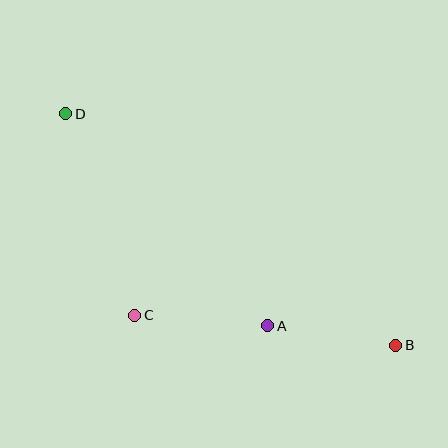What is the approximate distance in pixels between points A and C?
The distance between A and C is approximately 133 pixels.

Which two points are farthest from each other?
Points B and D are farthest from each other.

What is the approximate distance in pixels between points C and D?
The distance between C and D is approximately 213 pixels.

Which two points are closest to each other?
Points A and B are closest to each other.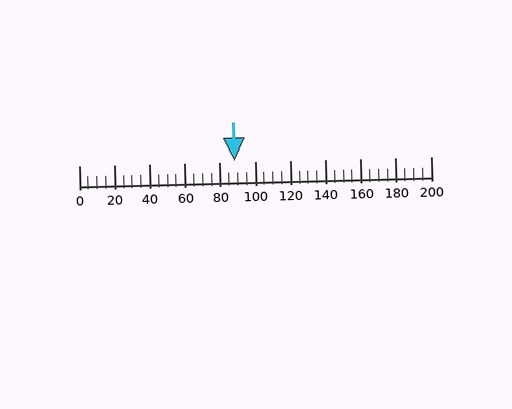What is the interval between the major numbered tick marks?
The major tick marks are spaced 20 units apart.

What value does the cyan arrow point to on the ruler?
The cyan arrow points to approximately 88.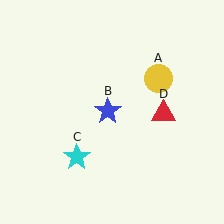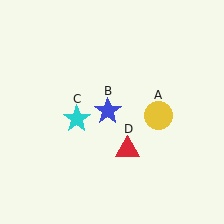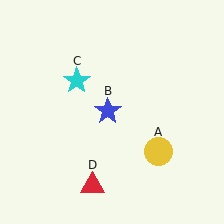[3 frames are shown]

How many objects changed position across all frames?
3 objects changed position: yellow circle (object A), cyan star (object C), red triangle (object D).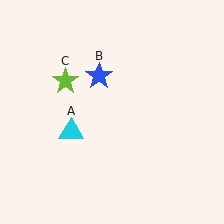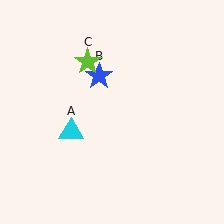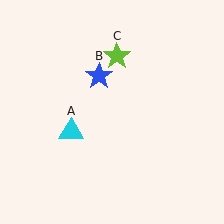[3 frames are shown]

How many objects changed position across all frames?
1 object changed position: lime star (object C).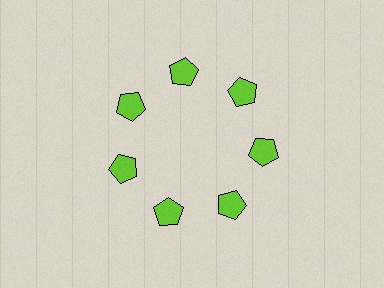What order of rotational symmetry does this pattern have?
This pattern has 7-fold rotational symmetry.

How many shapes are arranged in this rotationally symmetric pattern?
There are 7 shapes, arranged in 7 groups of 1.